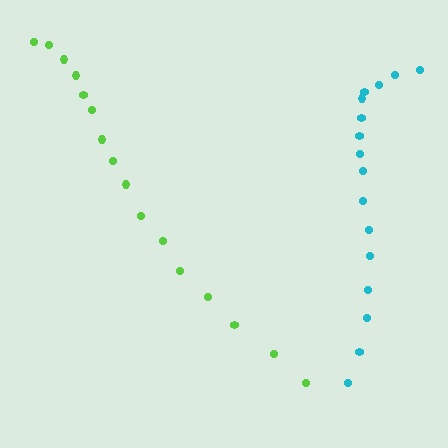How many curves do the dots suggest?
There are 2 distinct paths.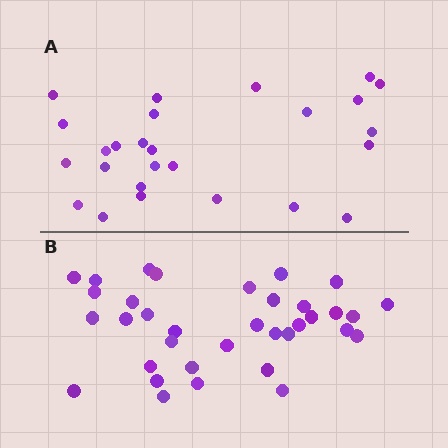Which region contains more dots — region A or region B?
Region B (the bottom region) has more dots.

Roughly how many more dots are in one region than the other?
Region B has roughly 8 or so more dots than region A.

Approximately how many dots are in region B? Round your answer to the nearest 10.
About 40 dots. (The exact count is 35, which rounds to 40.)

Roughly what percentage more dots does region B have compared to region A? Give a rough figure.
About 35% more.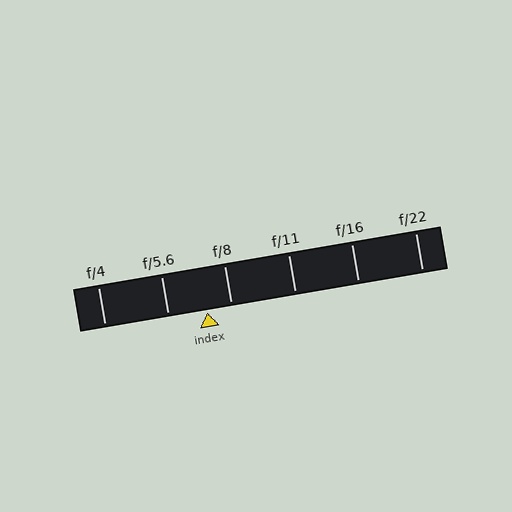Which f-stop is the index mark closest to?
The index mark is closest to f/8.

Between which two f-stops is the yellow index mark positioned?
The index mark is between f/5.6 and f/8.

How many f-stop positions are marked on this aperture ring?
There are 6 f-stop positions marked.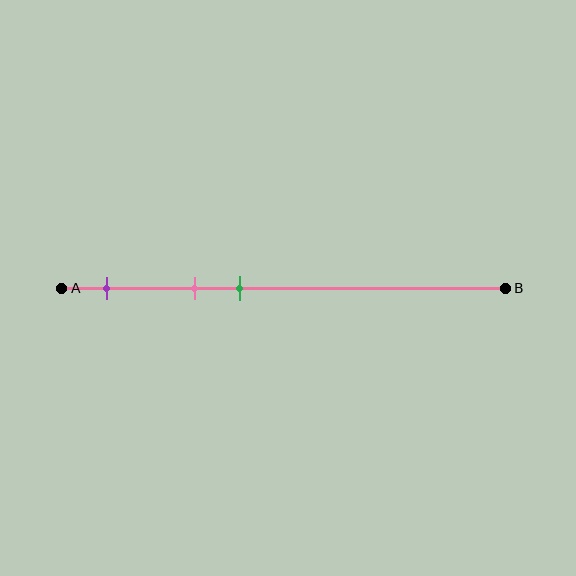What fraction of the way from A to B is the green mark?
The green mark is approximately 40% (0.4) of the way from A to B.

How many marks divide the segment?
There are 3 marks dividing the segment.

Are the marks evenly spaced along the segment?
Yes, the marks are approximately evenly spaced.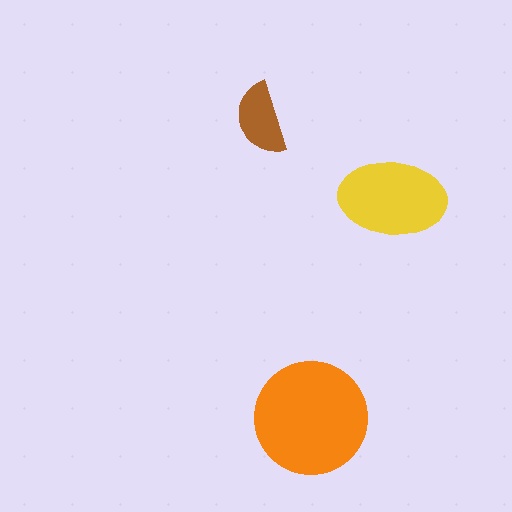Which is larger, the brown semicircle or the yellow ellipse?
The yellow ellipse.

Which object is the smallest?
The brown semicircle.